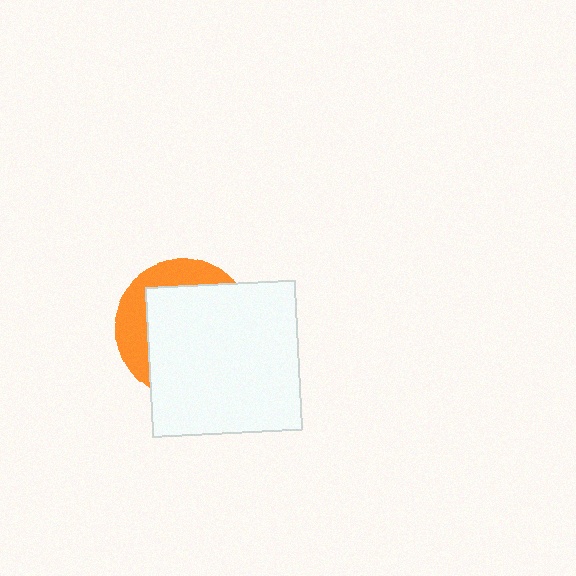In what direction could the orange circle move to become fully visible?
The orange circle could move toward the upper-left. That would shift it out from behind the white square entirely.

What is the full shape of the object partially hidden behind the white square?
The partially hidden object is an orange circle.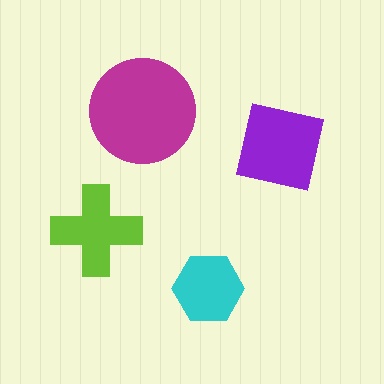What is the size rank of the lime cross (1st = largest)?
3rd.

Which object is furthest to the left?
The lime cross is leftmost.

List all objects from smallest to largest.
The cyan hexagon, the lime cross, the purple square, the magenta circle.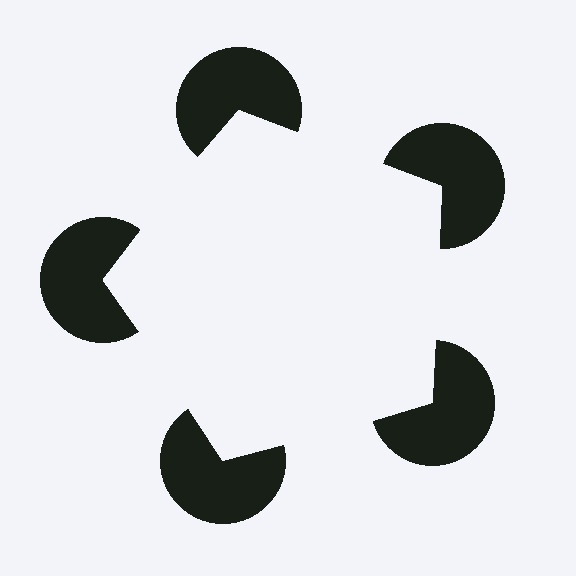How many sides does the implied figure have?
5 sides.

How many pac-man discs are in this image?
There are 5 — one at each vertex of the illusory pentagon.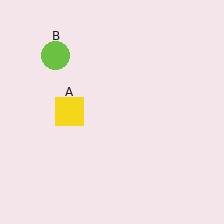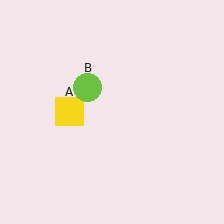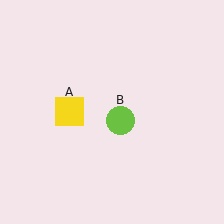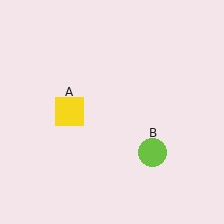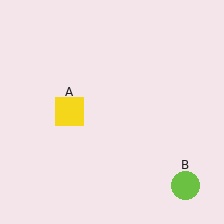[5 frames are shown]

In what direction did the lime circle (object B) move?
The lime circle (object B) moved down and to the right.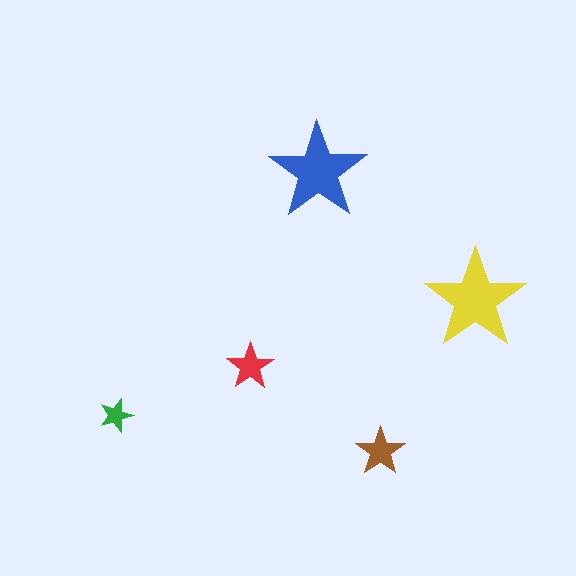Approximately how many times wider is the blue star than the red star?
About 2 times wider.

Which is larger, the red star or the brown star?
The brown one.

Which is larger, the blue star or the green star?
The blue one.